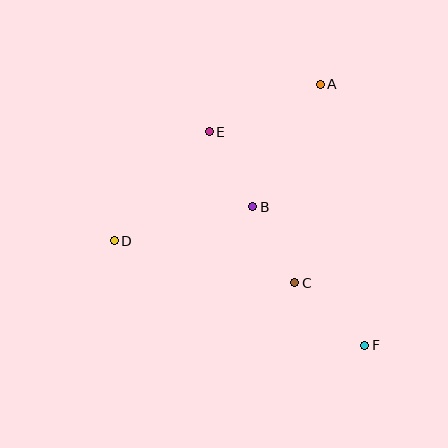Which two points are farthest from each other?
Points D and F are farthest from each other.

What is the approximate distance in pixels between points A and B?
The distance between A and B is approximately 140 pixels.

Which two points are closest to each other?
Points B and C are closest to each other.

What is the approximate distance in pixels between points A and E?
The distance between A and E is approximately 120 pixels.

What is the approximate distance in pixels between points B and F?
The distance between B and F is approximately 178 pixels.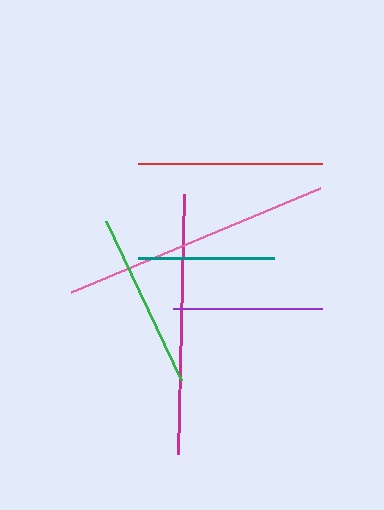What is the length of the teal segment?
The teal segment is approximately 135 pixels long.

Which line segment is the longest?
The pink line is the longest at approximately 270 pixels.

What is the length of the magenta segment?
The magenta segment is approximately 261 pixels long.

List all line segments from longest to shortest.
From longest to shortest: pink, magenta, red, green, purple, teal.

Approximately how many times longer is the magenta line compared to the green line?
The magenta line is approximately 1.5 times the length of the green line.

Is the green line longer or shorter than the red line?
The red line is longer than the green line.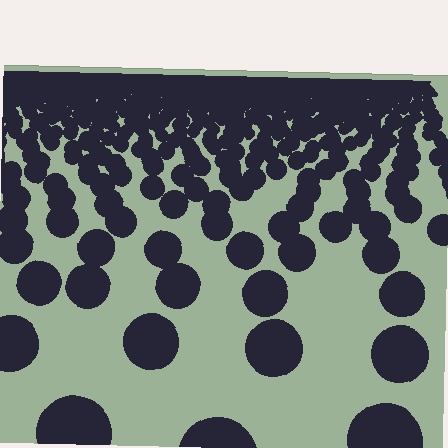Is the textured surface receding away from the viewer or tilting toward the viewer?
The surface is receding away from the viewer. Texture elements get smaller and denser toward the top.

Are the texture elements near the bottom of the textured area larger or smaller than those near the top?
Larger. Near the bottom, elements are closer to the viewer and appear at a bigger on-screen size.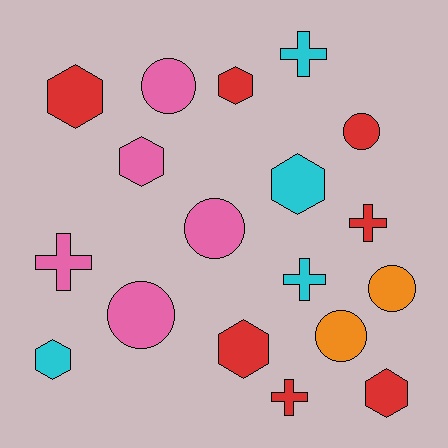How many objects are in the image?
There are 18 objects.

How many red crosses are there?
There are 2 red crosses.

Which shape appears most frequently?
Hexagon, with 7 objects.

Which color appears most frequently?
Red, with 7 objects.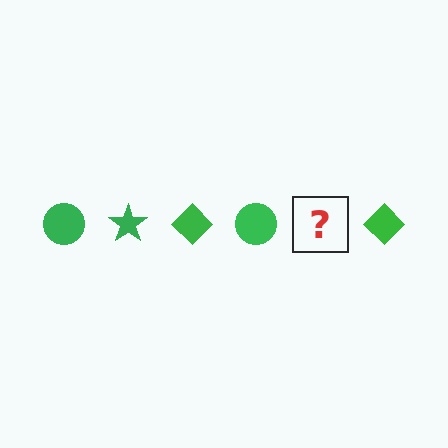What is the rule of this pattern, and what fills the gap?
The rule is that the pattern cycles through circle, star, diamond shapes in green. The gap should be filled with a green star.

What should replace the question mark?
The question mark should be replaced with a green star.